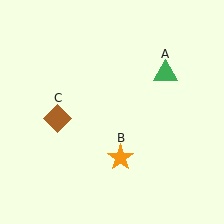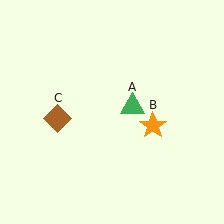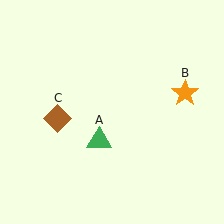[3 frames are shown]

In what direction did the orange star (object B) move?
The orange star (object B) moved up and to the right.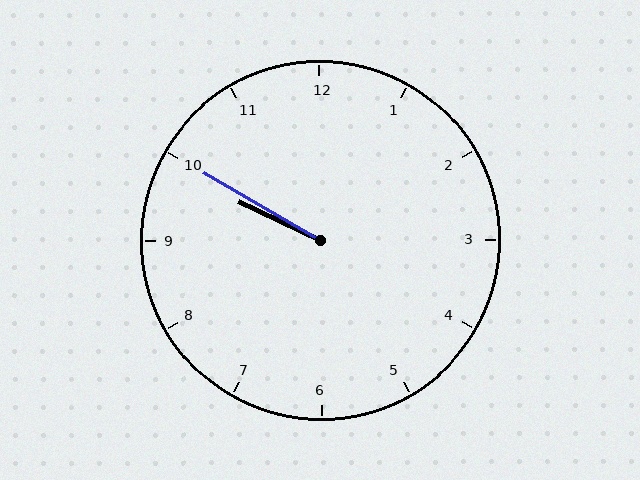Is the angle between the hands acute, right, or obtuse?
It is acute.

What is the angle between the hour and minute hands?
Approximately 5 degrees.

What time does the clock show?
9:50.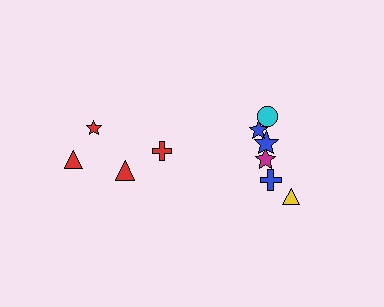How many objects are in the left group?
There are 4 objects.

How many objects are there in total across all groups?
There are 10 objects.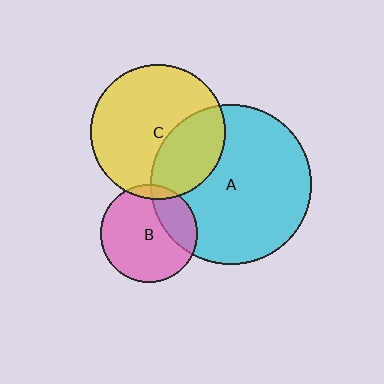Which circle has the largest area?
Circle A (cyan).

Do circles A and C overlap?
Yes.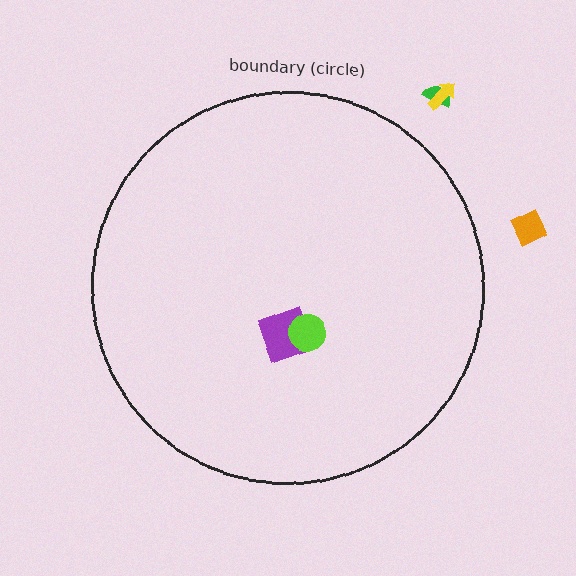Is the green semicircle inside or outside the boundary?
Outside.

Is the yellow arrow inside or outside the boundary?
Outside.